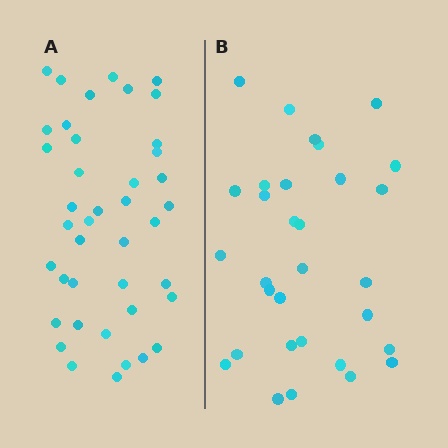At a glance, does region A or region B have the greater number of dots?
Region A (the left region) has more dots.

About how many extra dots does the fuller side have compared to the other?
Region A has roughly 10 or so more dots than region B.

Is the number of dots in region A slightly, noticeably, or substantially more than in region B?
Region A has noticeably more, but not dramatically so. The ratio is roughly 1.3 to 1.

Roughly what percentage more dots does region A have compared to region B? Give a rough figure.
About 30% more.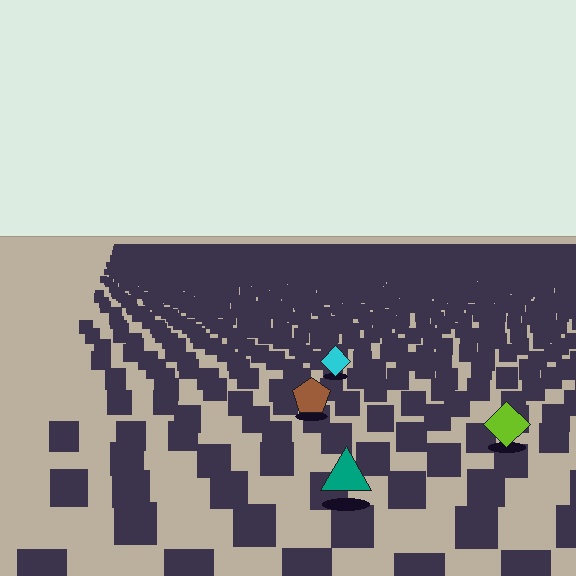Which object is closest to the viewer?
The teal triangle is closest. The texture marks near it are larger and more spread out.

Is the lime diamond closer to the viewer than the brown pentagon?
Yes. The lime diamond is closer — you can tell from the texture gradient: the ground texture is coarser near it.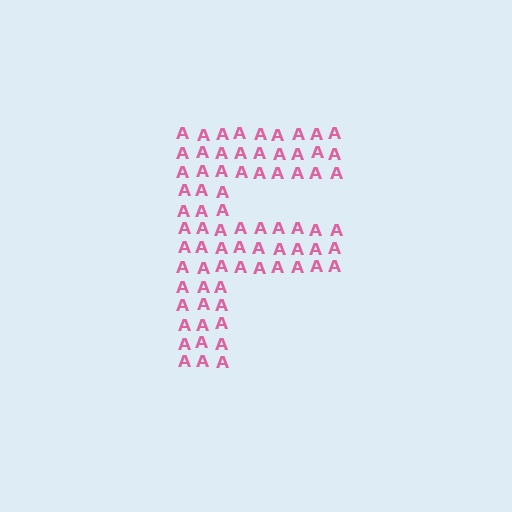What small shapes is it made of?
It is made of small letter A's.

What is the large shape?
The large shape is the letter F.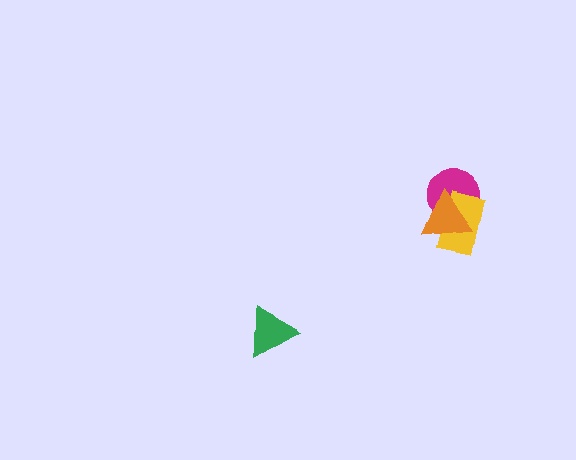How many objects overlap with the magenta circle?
2 objects overlap with the magenta circle.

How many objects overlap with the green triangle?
0 objects overlap with the green triangle.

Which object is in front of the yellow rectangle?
The orange triangle is in front of the yellow rectangle.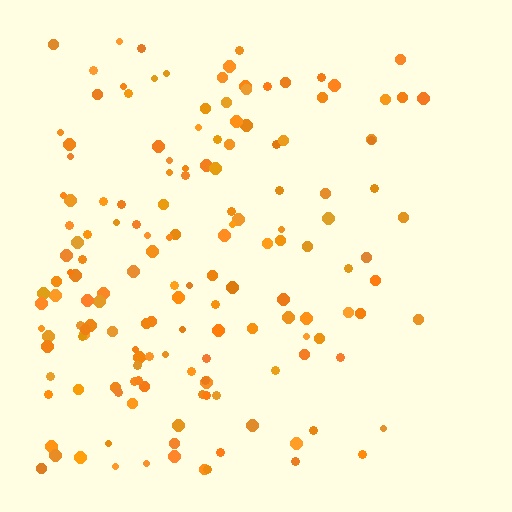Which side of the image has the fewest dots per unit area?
The right.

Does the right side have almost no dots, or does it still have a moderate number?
Still a moderate number, just noticeably fewer than the left.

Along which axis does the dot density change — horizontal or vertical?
Horizontal.